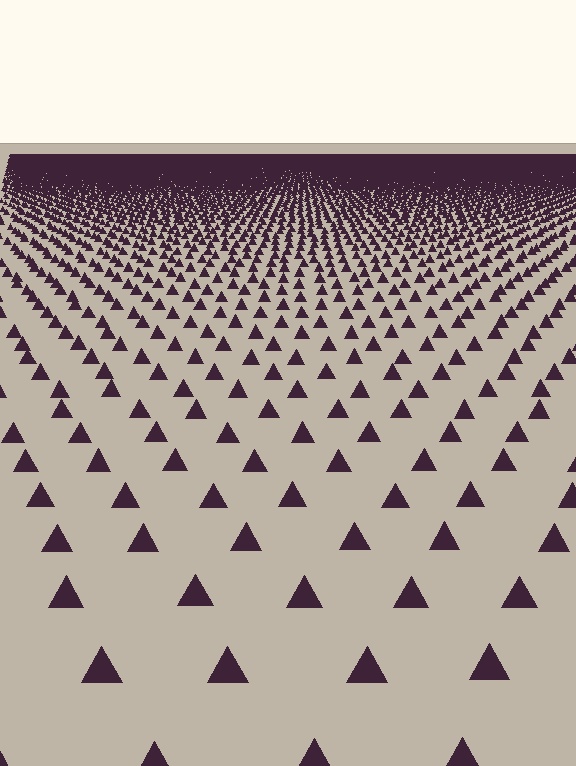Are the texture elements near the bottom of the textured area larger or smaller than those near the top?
Larger. Near the bottom, elements are closer to the viewer and appear at a bigger on-screen size.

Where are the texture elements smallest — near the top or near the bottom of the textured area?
Near the top.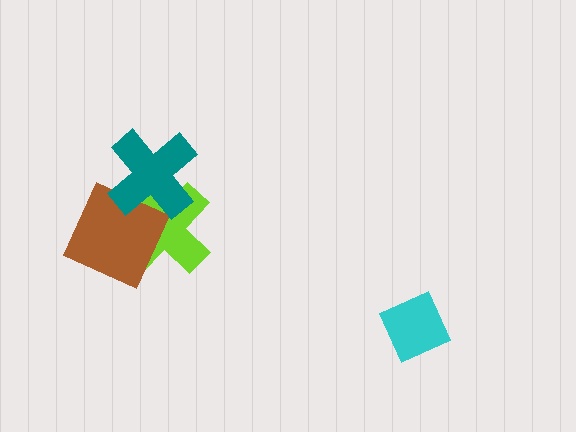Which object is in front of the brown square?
The teal cross is in front of the brown square.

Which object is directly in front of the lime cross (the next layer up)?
The brown square is directly in front of the lime cross.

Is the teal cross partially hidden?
No, no other shape covers it.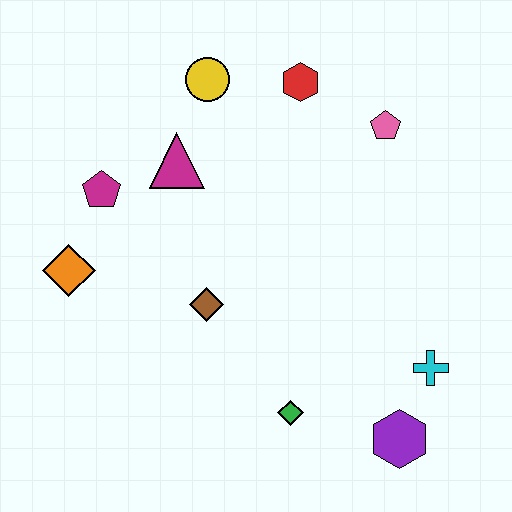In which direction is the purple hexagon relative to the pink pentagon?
The purple hexagon is below the pink pentagon.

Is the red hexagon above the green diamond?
Yes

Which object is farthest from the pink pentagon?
The orange diamond is farthest from the pink pentagon.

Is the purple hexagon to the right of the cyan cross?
No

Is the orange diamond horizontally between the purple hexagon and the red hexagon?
No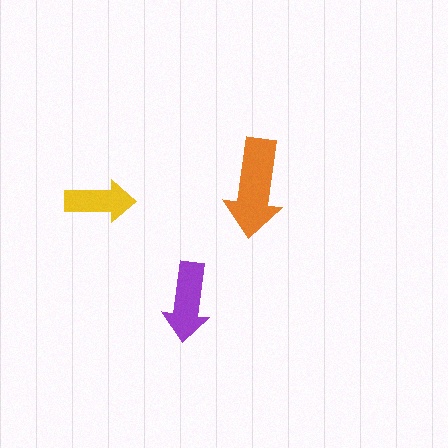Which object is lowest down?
The purple arrow is bottommost.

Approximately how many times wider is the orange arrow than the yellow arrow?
About 1.5 times wider.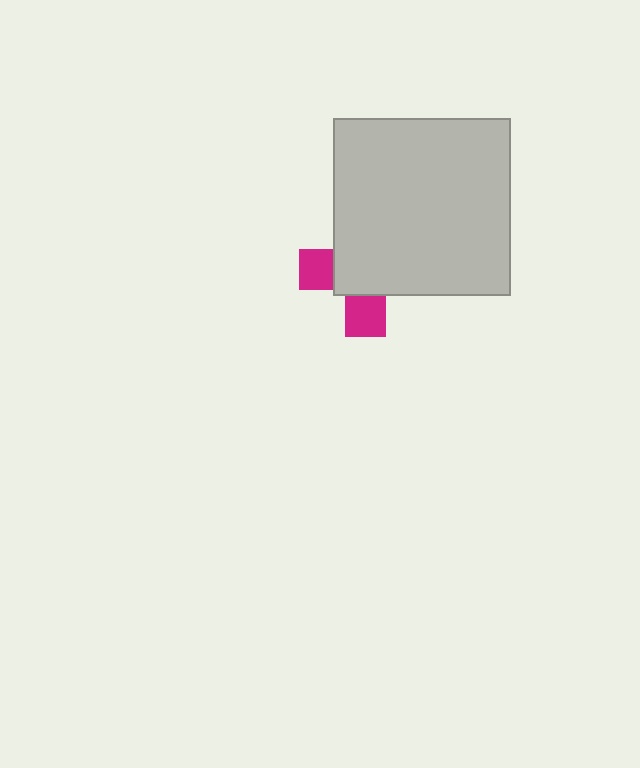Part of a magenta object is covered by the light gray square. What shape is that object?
It is a cross.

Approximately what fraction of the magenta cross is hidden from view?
Roughly 67% of the magenta cross is hidden behind the light gray square.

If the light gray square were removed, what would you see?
You would see the complete magenta cross.